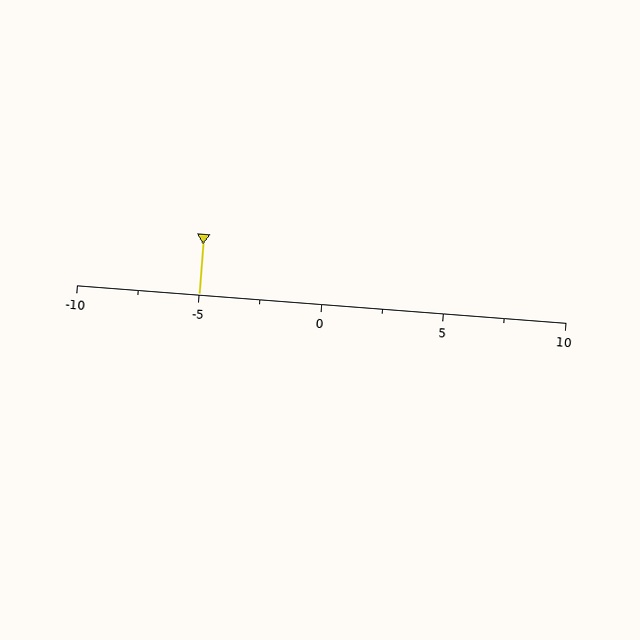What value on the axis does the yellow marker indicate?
The marker indicates approximately -5.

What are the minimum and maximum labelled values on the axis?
The axis runs from -10 to 10.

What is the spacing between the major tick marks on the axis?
The major ticks are spaced 5 apart.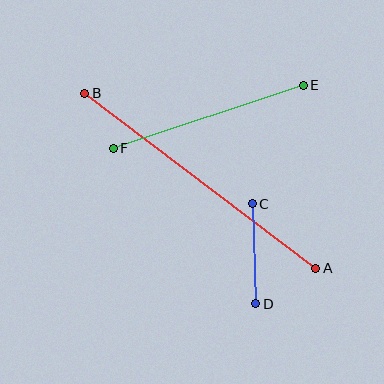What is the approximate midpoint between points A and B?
The midpoint is at approximately (200, 181) pixels.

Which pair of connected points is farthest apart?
Points A and B are farthest apart.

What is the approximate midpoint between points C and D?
The midpoint is at approximately (254, 254) pixels.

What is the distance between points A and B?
The distance is approximately 290 pixels.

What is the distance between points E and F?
The distance is approximately 200 pixels.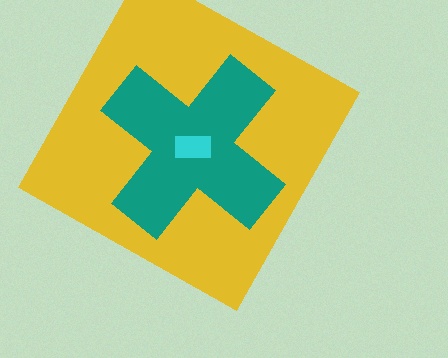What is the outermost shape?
The yellow square.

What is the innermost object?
The cyan rectangle.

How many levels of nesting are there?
3.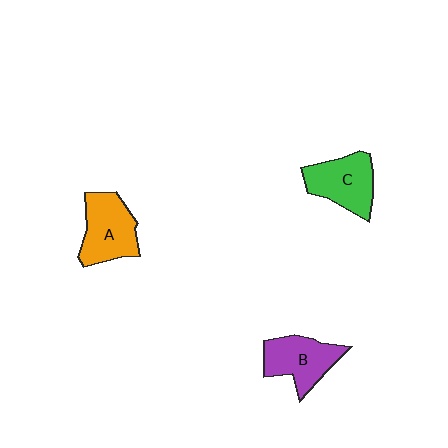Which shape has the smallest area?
Shape B (purple).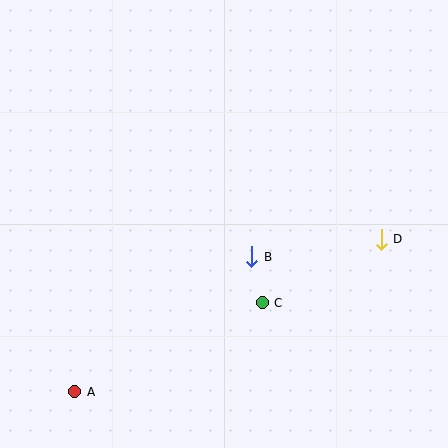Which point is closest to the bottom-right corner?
Point D is closest to the bottom-right corner.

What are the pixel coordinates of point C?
Point C is at (262, 303).